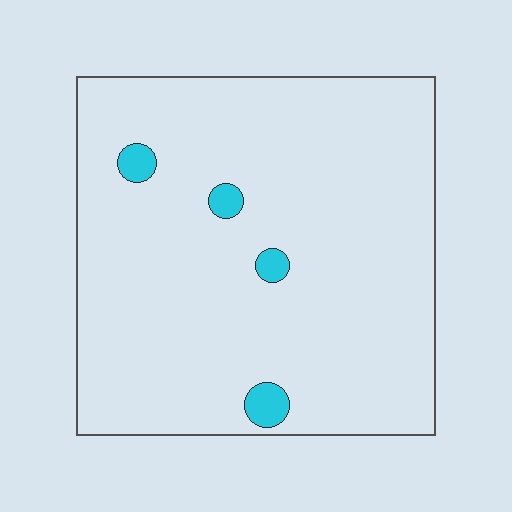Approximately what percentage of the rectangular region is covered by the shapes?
Approximately 5%.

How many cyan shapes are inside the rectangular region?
4.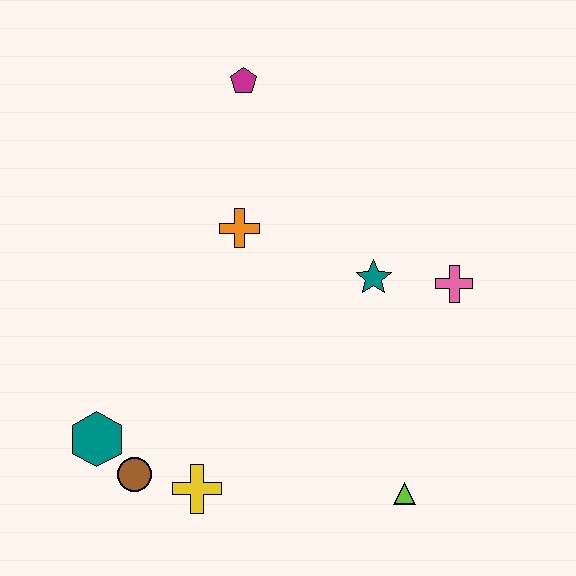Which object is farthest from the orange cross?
The lime triangle is farthest from the orange cross.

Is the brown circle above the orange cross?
No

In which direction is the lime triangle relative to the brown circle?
The lime triangle is to the right of the brown circle.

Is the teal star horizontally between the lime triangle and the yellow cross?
Yes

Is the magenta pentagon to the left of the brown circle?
No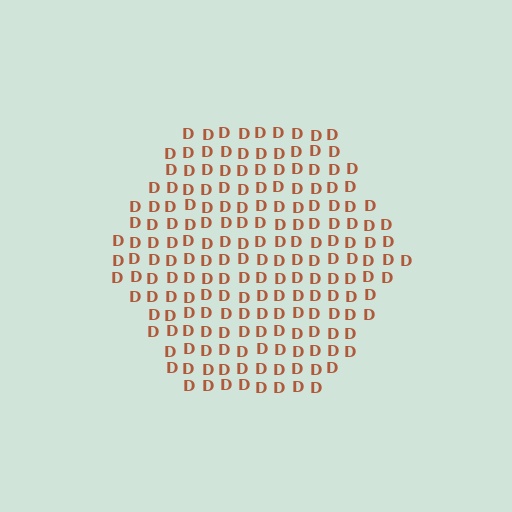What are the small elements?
The small elements are letter D's.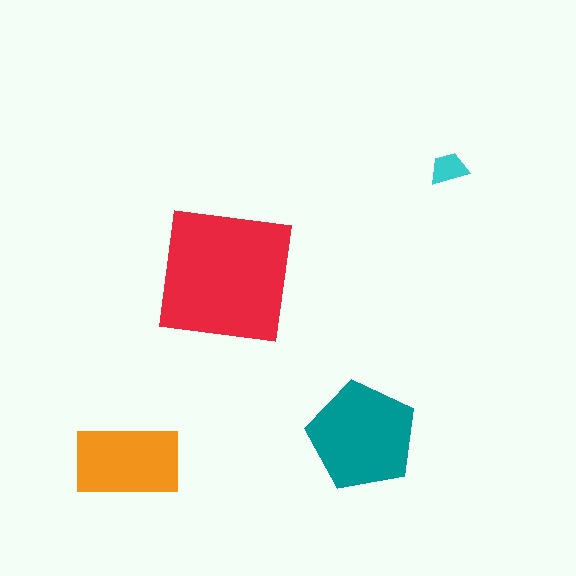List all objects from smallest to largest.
The cyan trapezoid, the orange rectangle, the teal pentagon, the red square.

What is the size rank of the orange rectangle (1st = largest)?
3rd.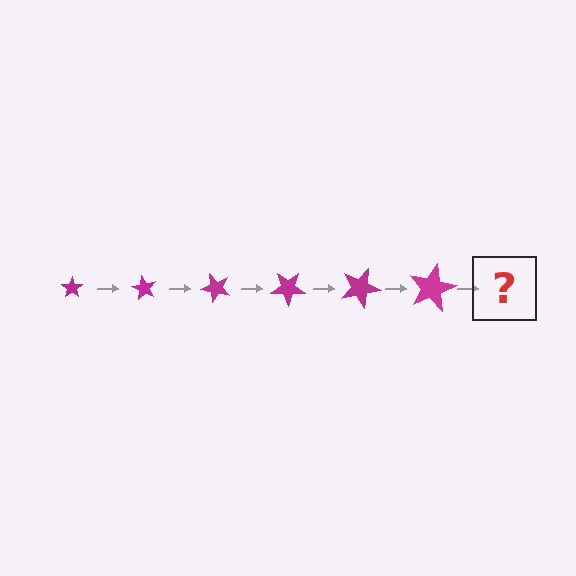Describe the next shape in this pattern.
It should be a star, larger than the previous one and rotated 360 degrees from the start.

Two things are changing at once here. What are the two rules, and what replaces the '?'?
The two rules are that the star grows larger each step and it rotates 60 degrees each step. The '?' should be a star, larger than the previous one and rotated 360 degrees from the start.